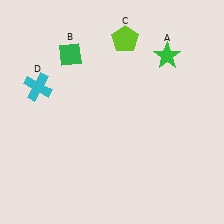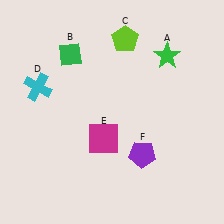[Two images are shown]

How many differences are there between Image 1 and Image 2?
There are 2 differences between the two images.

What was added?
A magenta square (E), a purple pentagon (F) were added in Image 2.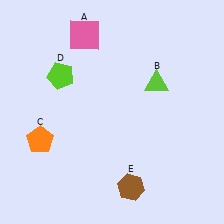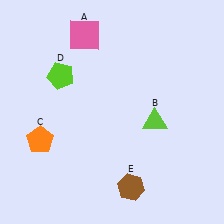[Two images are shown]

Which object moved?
The lime triangle (B) moved down.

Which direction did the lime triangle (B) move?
The lime triangle (B) moved down.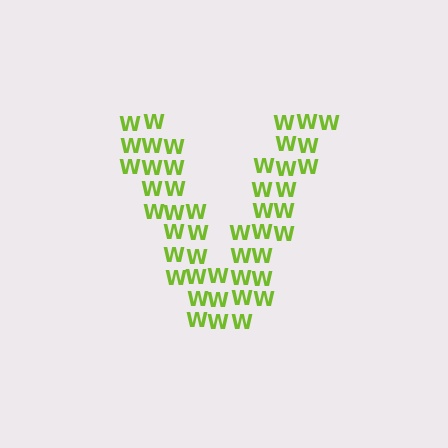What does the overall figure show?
The overall figure shows the letter V.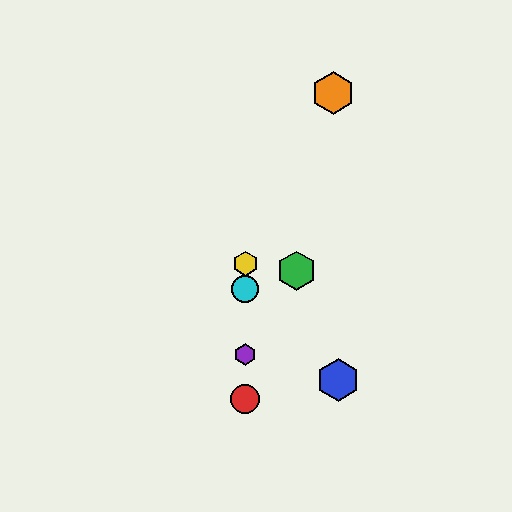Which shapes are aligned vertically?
The red circle, the yellow hexagon, the purple hexagon, the cyan circle are aligned vertically.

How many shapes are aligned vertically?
4 shapes (the red circle, the yellow hexagon, the purple hexagon, the cyan circle) are aligned vertically.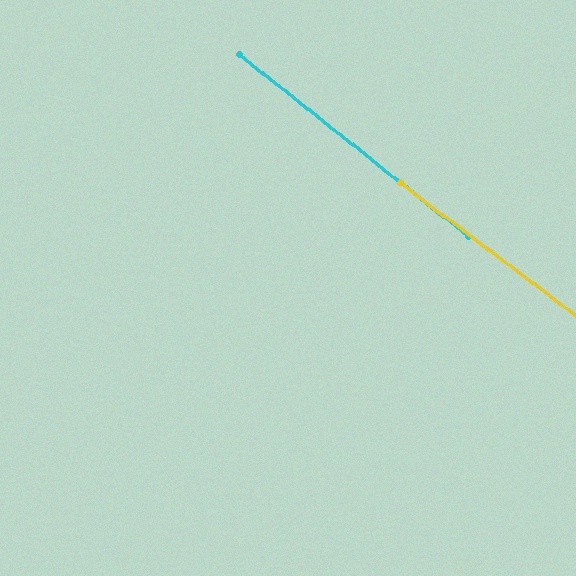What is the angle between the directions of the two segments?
Approximately 1 degree.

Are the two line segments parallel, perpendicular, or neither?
Parallel — their directions differ by only 1.3°.